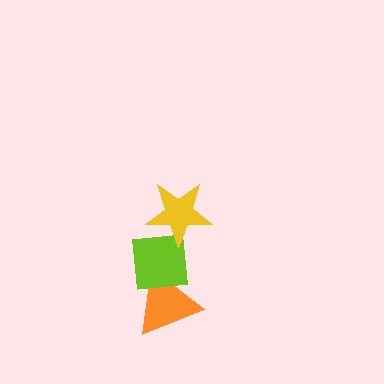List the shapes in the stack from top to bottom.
From top to bottom: the yellow star, the lime square, the orange triangle.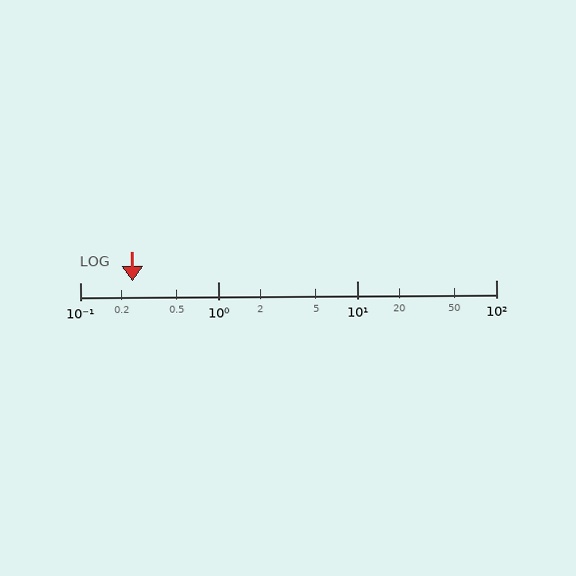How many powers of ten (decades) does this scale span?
The scale spans 3 decades, from 0.1 to 100.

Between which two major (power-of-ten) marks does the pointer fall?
The pointer is between 0.1 and 1.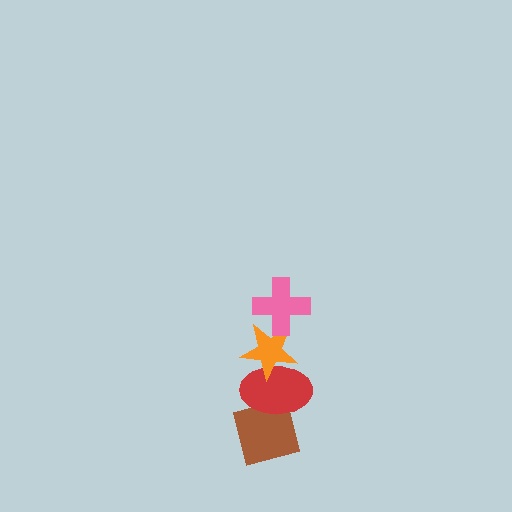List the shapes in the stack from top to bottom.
From top to bottom: the pink cross, the orange star, the red ellipse, the brown square.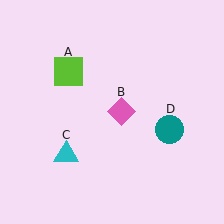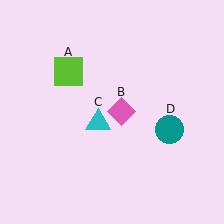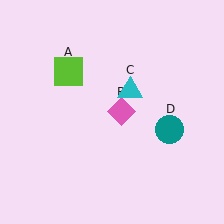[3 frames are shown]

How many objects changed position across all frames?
1 object changed position: cyan triangle (object C).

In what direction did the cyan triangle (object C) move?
The cyan triangle (object C) moved up and to the right.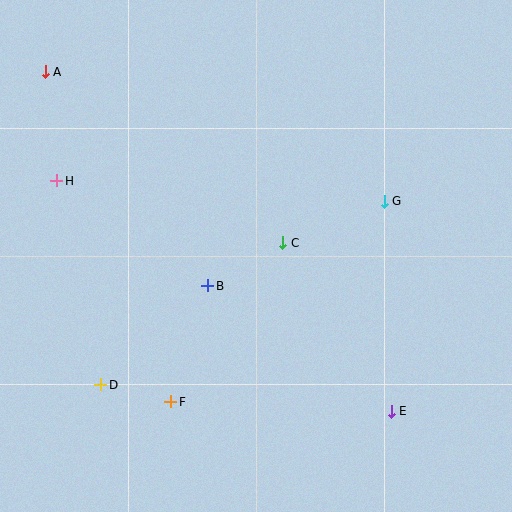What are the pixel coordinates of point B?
Point B is at (208, 286).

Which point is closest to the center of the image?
Point C at (283, 243) is closest to the center.